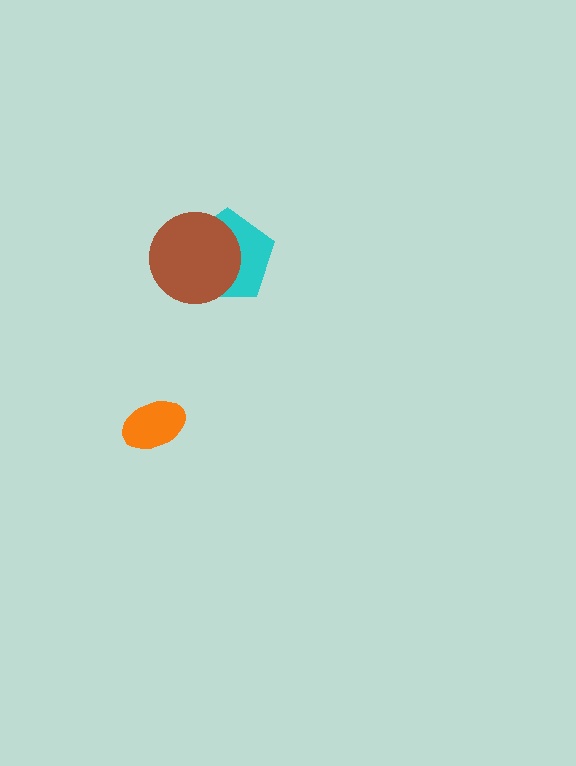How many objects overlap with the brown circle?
1 object overlaps with the brown circle.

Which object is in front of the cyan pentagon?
The brown circle is in front of the cyan pentagon.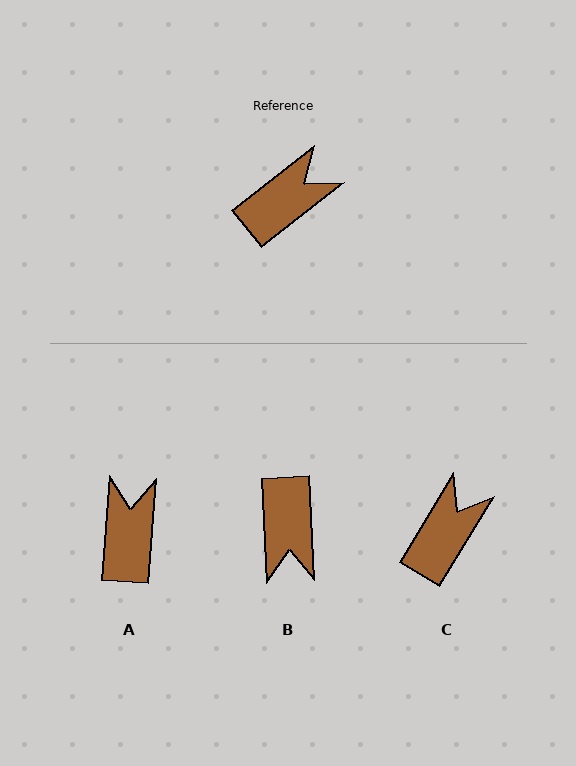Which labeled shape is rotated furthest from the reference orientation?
B, about 125 degrees away.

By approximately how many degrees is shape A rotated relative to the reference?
Approximately 47 degrees counter-clockwise.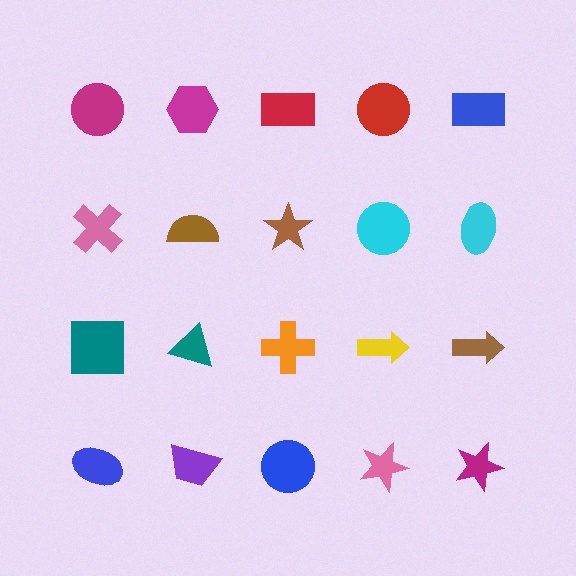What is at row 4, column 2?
A purple trapezoid.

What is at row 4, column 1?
A blue ellipse.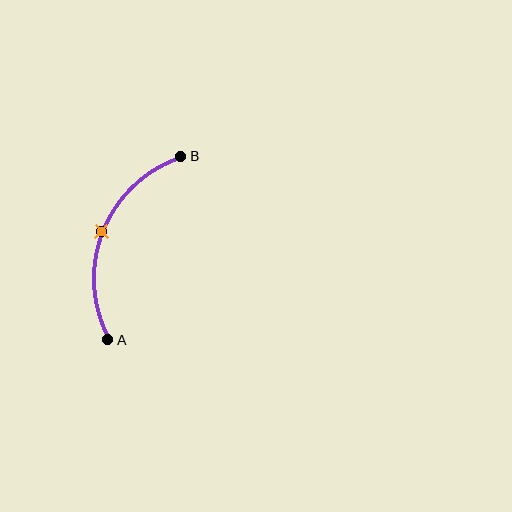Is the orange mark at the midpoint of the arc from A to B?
Yes. The orange mark lies on the arc at equal arc-length from both A and B — it is the arc midpoint.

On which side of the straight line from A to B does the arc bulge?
The arc bulges to the left of the straight line connecting A and B.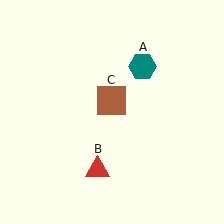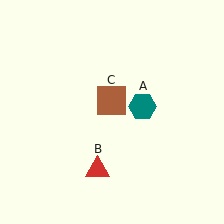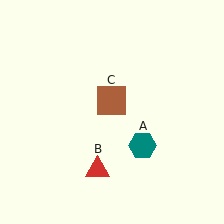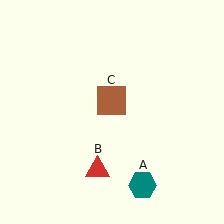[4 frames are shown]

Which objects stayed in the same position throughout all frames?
Red triangle (object B) and brown square (object C) remained stationary.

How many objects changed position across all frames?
1 object changed position: teal hexagon (object A).